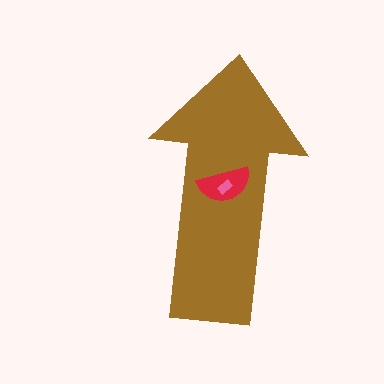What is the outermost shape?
The brown arrow.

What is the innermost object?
The pink rectangle.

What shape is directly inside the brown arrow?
The red semicircle.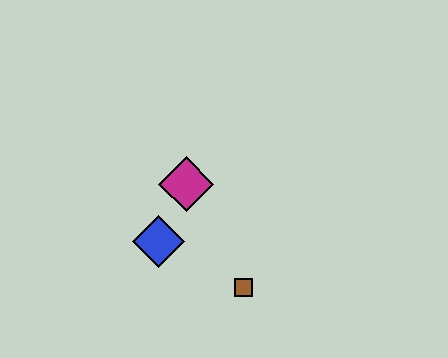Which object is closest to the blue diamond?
The magenta diamond is closest to the blue diamond.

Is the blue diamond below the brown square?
No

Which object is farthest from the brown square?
The magenta diamond is farthest from the brown square.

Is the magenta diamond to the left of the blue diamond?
No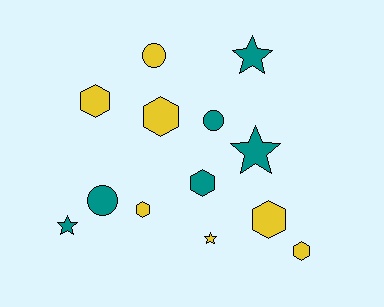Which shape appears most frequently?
Hexagon, with 6 objects.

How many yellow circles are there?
There is 1 yellow circle.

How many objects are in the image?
There are 13 objects.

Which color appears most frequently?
Yellow, with 7 objects.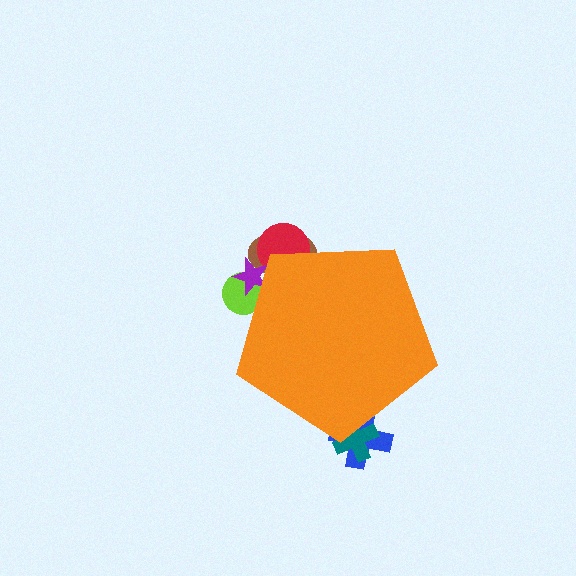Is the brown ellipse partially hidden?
Yes, the brown ellipse is partially hidden behind the orange pentagon.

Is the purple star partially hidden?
Yes, the purple star is partially hidden behind the orange pentagon.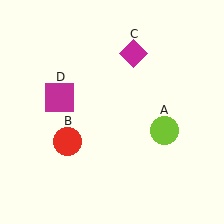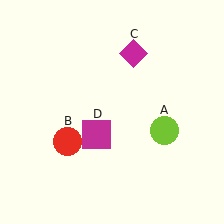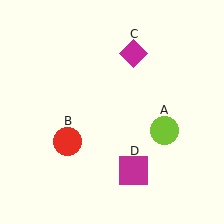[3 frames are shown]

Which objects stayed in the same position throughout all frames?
Lime circle (object A) and red circle (object B) and magenta diamond (object C) remained stationary.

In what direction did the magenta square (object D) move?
The magenta square (object D) moved down and to the right.